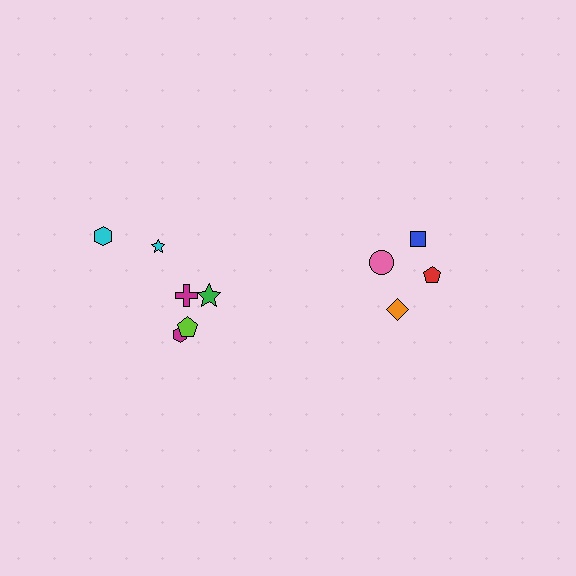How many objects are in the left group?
There are 6 objects.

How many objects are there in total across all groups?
There are 10 objects.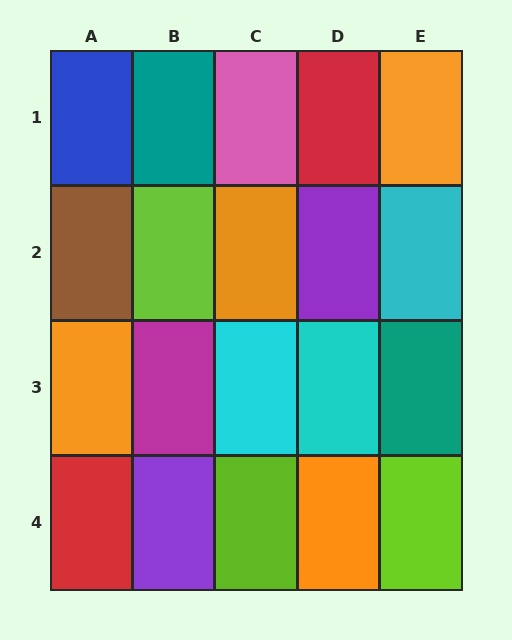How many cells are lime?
3 cells are lime.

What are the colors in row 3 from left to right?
Orange, magenta, cyan, cyan, teal.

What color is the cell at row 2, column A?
Brown.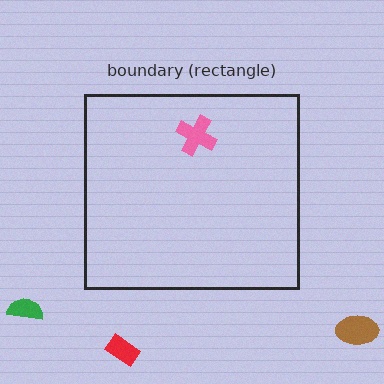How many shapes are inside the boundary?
1 inside, 3 outside.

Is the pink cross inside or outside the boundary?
Inside.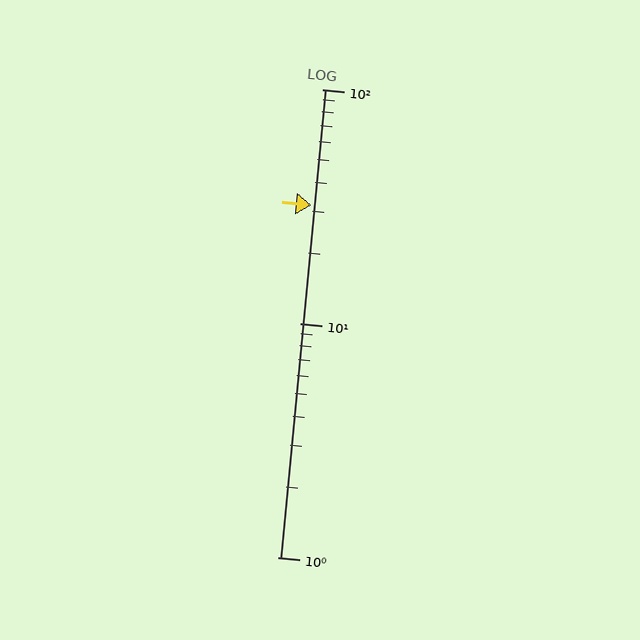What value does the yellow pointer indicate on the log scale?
The pointer indicates approximately 32.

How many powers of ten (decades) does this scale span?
The scale spans 2 decades, from 1 to 100.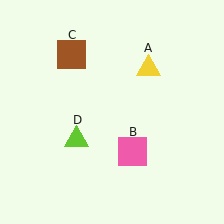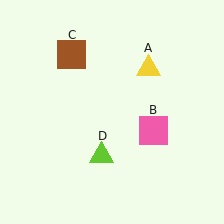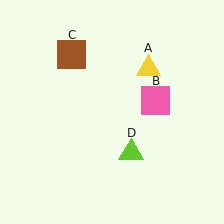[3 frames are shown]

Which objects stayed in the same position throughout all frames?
Yellow triangle (object A) and brown square (object C) remained stationary.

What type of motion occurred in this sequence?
The pink square (object B), lime triangle (object D) rotated counterclockwise around the center of the scene.